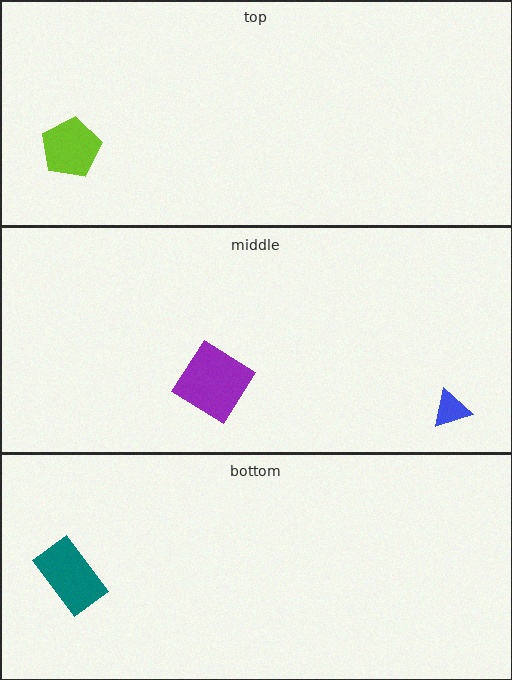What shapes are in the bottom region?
The teal rectangle.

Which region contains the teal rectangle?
The bottom region.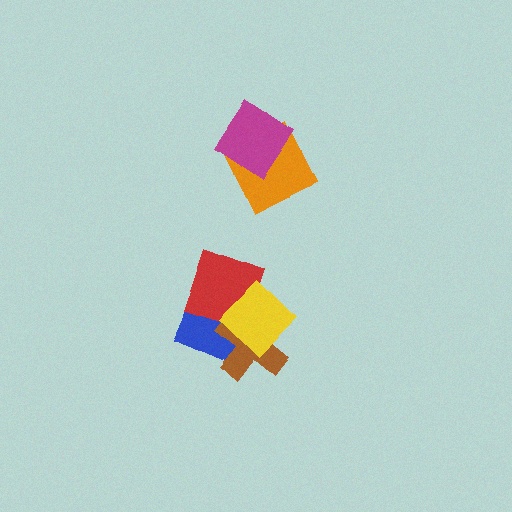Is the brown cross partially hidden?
Yes, it is partially covered by another shape.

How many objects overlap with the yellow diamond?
3 objects overlap with the yellow diamond.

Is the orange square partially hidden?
Yes, it is partially covered by another shape.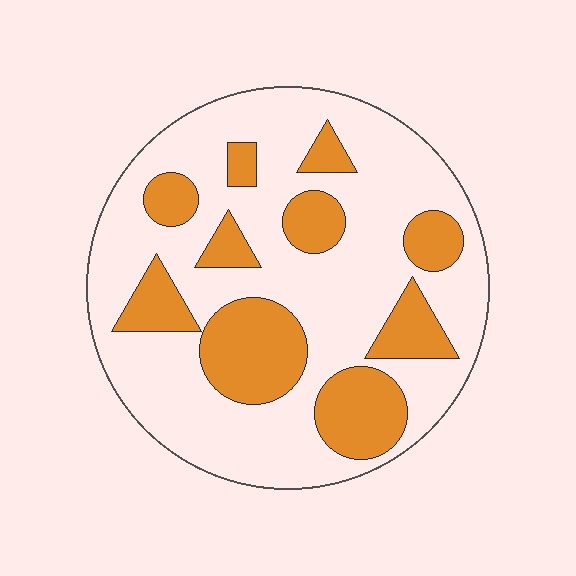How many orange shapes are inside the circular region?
10.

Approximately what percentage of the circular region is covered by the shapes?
Approximately 30%.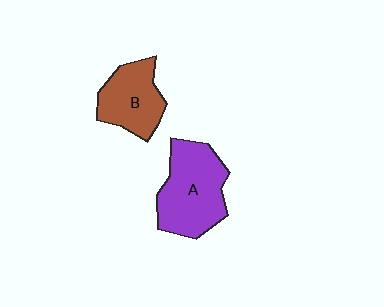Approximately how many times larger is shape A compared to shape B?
Approximately 1.4 times.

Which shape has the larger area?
Shape A (purple).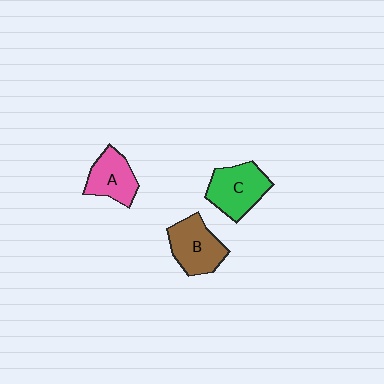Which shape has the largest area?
Shape C (green).